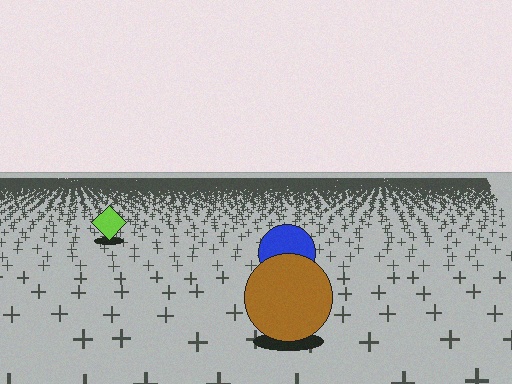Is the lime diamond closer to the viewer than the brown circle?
No. The brown circle is closer — you can tell from the texture gradient: the ground texture is coarser near it.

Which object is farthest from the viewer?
The lime diamond is farthest from the viewer. It appears smaller and the ground texture around it is denser.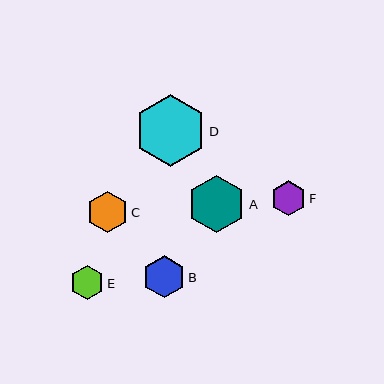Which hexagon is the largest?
Hexagon D is the largest with a size of approximately 72 pixels.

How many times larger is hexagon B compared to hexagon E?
Hexagon B is approximately 1.2 times the size of hexagon E.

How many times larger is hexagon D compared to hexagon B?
Hexagon D is approximately 1.7 times the size of hexagon B.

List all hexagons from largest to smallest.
From largest to smallest: D, A, B, C, F, E.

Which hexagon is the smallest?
Hexagon E is the smallest with a size of approximately 34 pixels.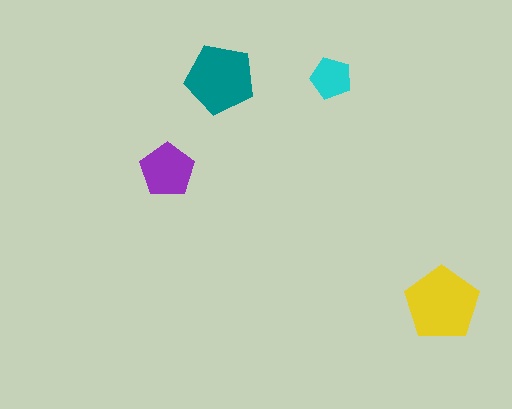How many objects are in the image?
There are 4 objects in the image.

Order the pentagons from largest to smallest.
the yellow one, the teal one, the purple one, the cyan one.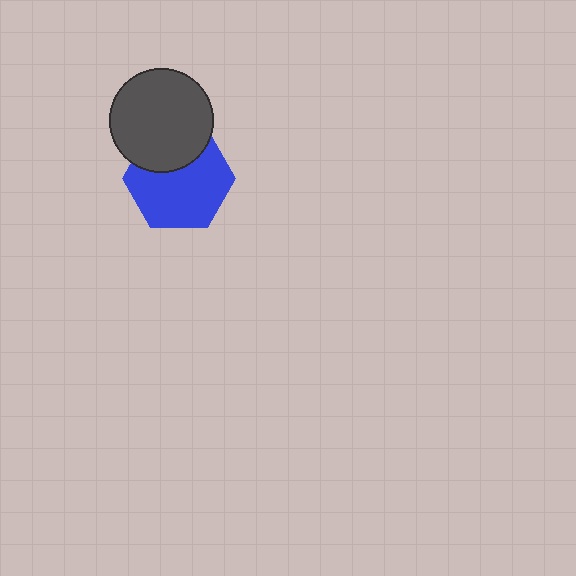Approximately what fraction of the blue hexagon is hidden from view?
Roughly 31% of the blue hexagon is hidden behind the dark gray circle.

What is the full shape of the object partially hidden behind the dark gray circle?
The partially hidden object is a blue hexagon.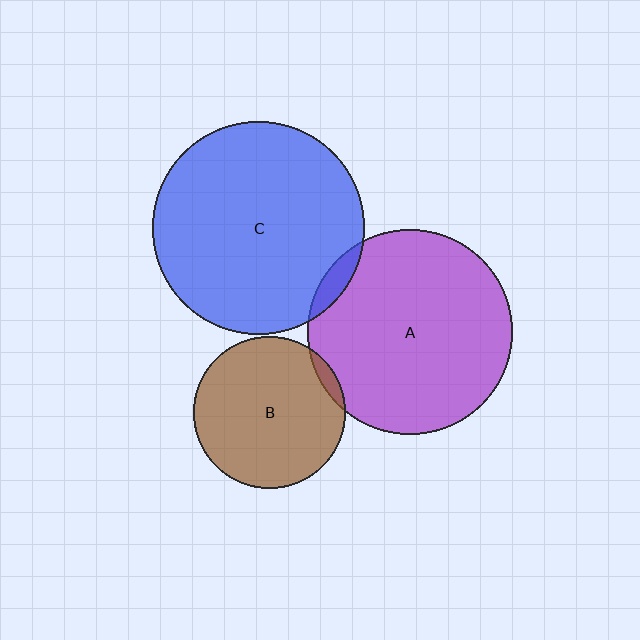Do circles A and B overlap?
Yes.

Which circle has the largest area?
Circle C (blue).